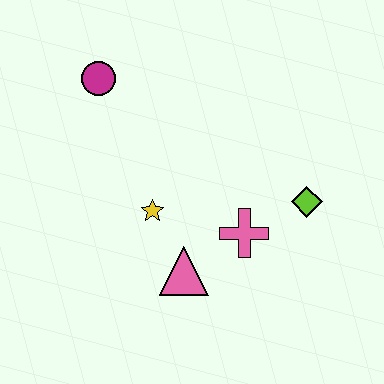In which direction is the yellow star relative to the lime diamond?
The yellow star is to the left of the lime diamond.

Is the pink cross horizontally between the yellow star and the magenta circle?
No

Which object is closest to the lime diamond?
The pink cross is closest to the lime diamond.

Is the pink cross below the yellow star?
Yes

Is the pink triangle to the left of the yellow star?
No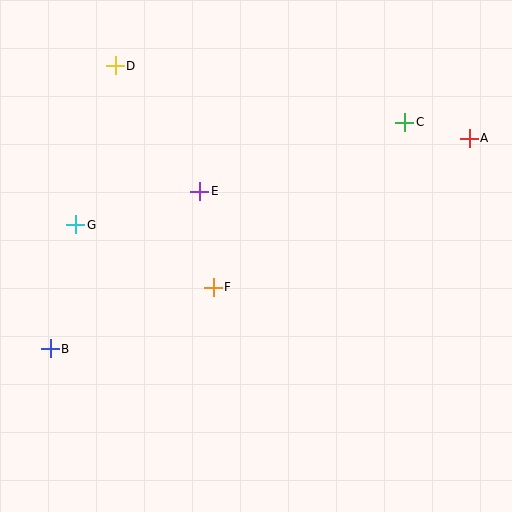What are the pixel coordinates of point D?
Point D is at (115, 66).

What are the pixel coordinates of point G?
Point G is at (76, 225).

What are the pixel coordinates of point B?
Point B is at (50, 349).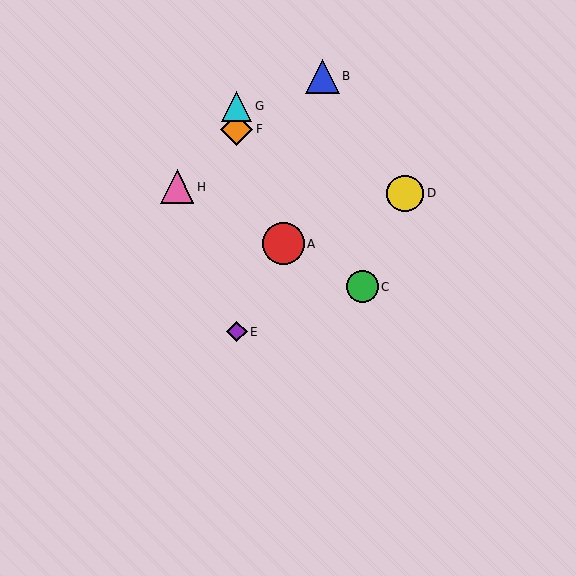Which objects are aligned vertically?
Objects E, F, G are aligned vertically.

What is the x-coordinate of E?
Object E is at x≈237.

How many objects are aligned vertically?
3 objects (E, F, G) are aligned vertically.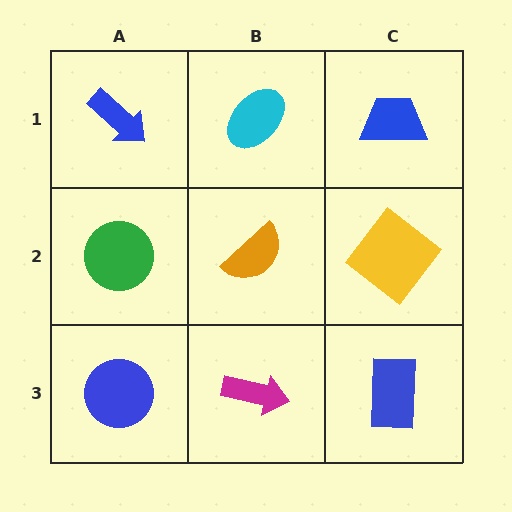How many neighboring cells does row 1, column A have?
2.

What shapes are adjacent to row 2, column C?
A blue trapezoid (row 1, column C), a blue rectangle (row 3, column C), an orange semicircle (row 2, column B).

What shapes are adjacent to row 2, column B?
A cyan ellipse (row 1, column B), a magenta arrow (row 3, column B), a green circle (row 2, column A), a yellow diamond (row 2, column C).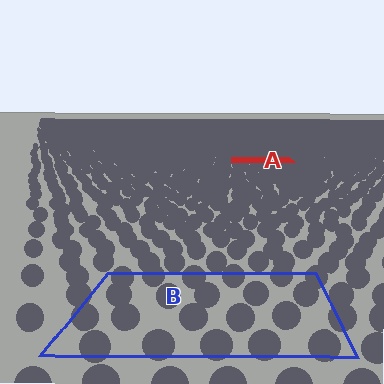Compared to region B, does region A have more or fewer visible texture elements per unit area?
Region A has more texture elements per unit area — they are packed more densely because it is farther away.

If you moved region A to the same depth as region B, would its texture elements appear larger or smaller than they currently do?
They would appear larger. At a closer depth, the same texture elements are projected at a bigger on-screen size.